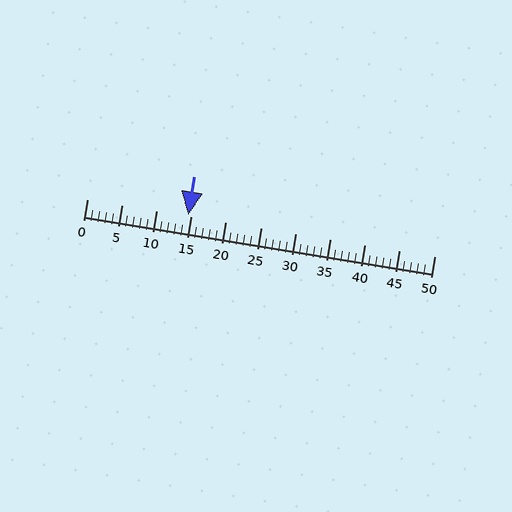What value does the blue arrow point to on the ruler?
The blue arrow points to approximately 14.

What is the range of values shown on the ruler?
The ruler shows values from 0 to 50.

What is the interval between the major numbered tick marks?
The major tick marks are spaced 5 units apart.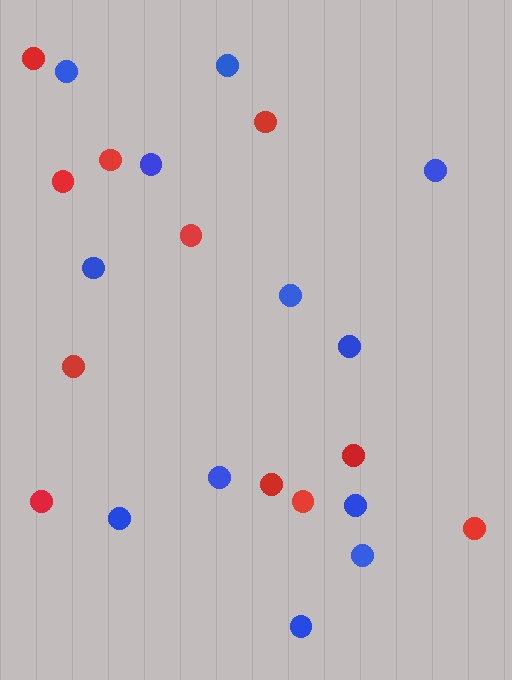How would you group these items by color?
There are 2 groups: one group of red circles (11) and one group of blue circles (12).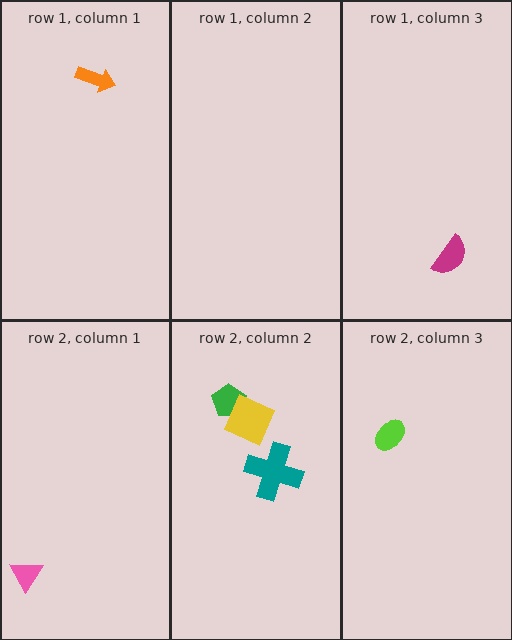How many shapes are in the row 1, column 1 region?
1.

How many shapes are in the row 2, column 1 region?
1.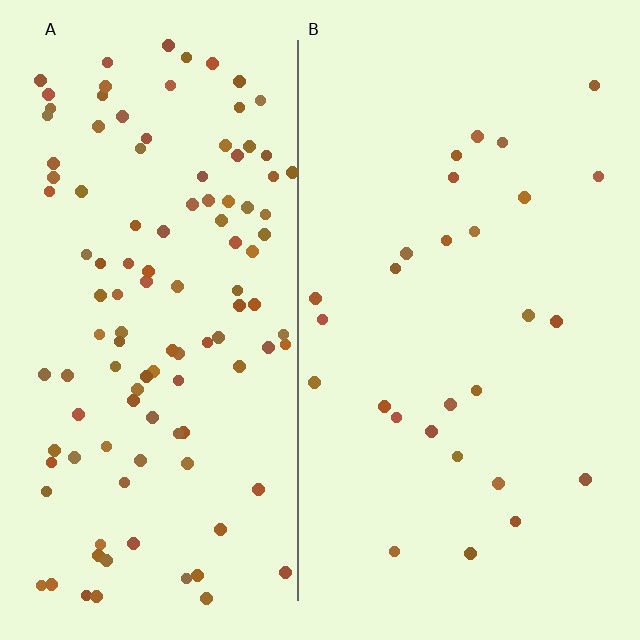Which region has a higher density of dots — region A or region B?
A (the left).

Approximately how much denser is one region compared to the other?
Approximately 4.2× — region A over region B.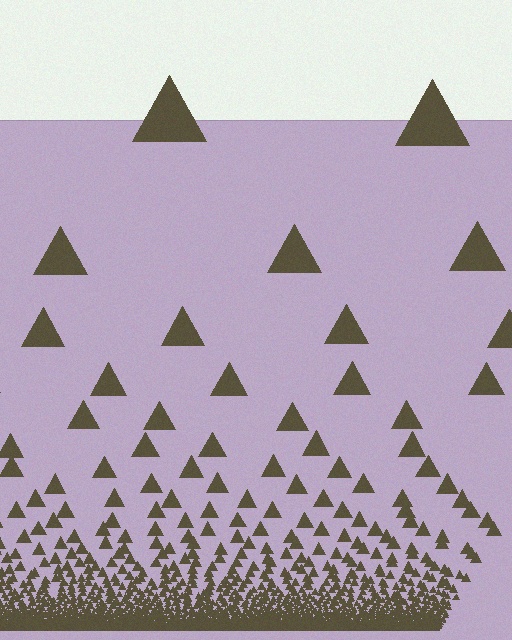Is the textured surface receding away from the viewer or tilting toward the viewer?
The surface appears to tilt toward the viewer. Texture elements get larger and sparser toward the top.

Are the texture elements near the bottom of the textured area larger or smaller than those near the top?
Smaller. The gradient is inverted — elements near the bottom are smaller and denser.